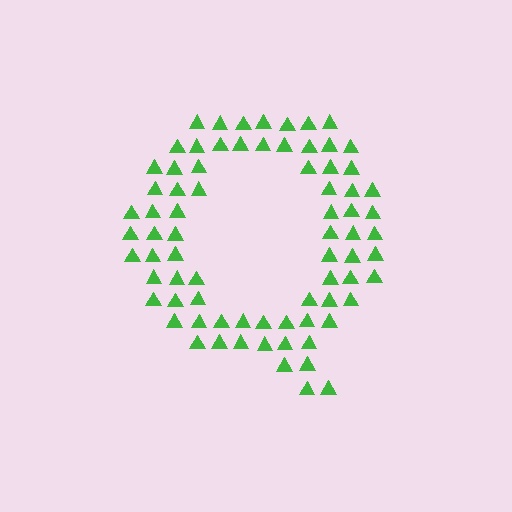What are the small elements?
The small elements are triangles.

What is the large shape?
The large shape is the letter Q.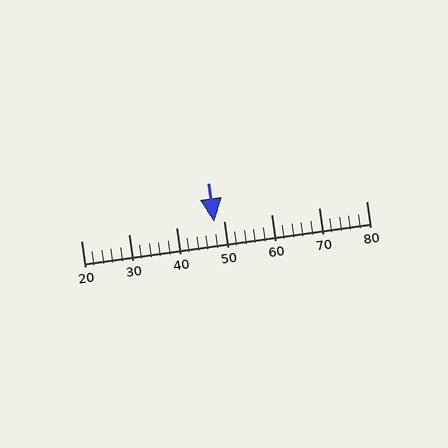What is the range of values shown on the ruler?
The ruler shows values from 20 to 80.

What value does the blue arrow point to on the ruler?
The blue arrow points to approximately 48.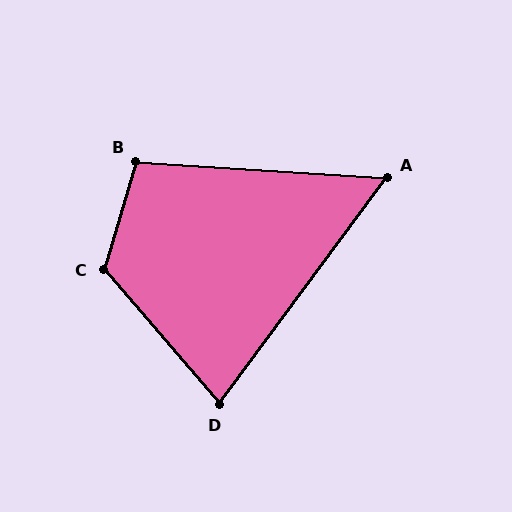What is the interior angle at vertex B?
Approximately 103 degrees (obtuse).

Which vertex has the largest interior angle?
C, at approximately 123 degrees.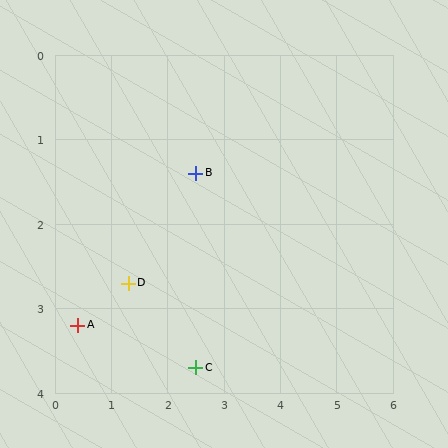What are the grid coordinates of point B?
Point B is at approximately (2.5, 1.4).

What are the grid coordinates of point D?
Point D is at approximately (1.3, 2.7).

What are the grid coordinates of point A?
Point A is at approximately (0.4, 3.2).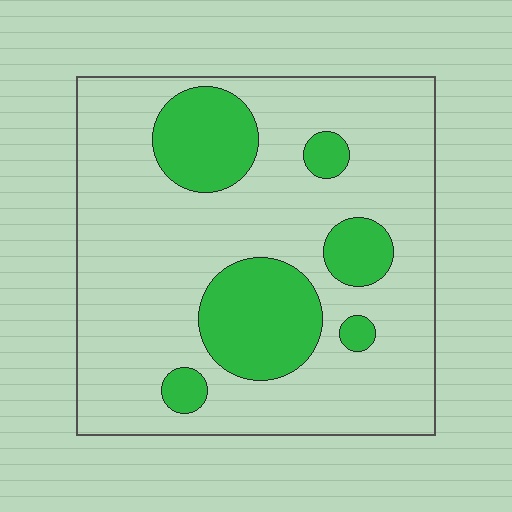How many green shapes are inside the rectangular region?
6.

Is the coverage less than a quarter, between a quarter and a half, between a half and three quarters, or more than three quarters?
Less than a quarter.